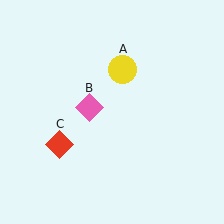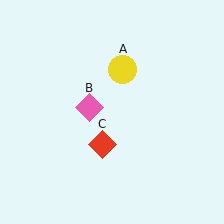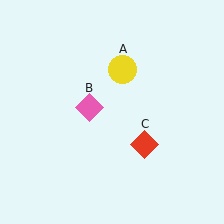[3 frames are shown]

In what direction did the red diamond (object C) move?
The red diamond (object C) moved right.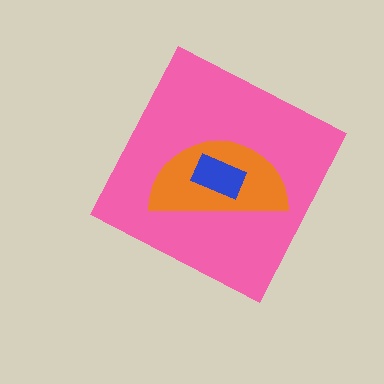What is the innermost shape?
The blue rectangle.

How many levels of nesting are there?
3.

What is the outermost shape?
The pink diamond.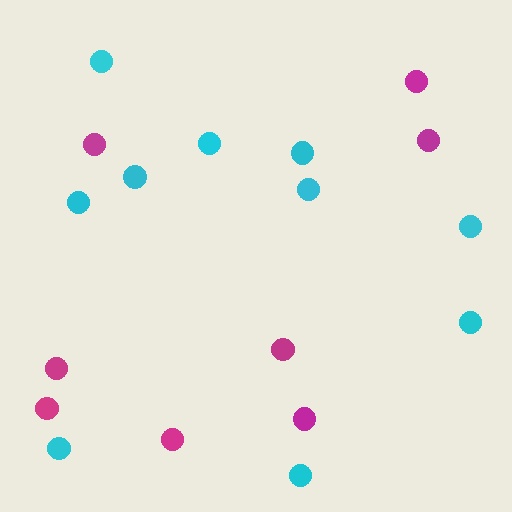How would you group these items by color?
There are 2 groups: one group of magenta circles (8) and one group of cyan circles (10).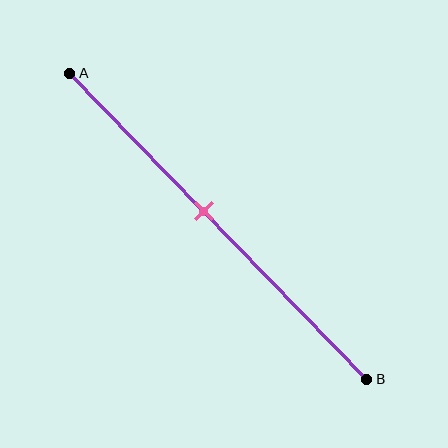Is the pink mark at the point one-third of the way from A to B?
No, the mark is at about 45% from A, not at the 33% one-third point.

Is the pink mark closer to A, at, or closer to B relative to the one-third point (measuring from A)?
The pink mark is closer to point B than the one-third point of segment AB.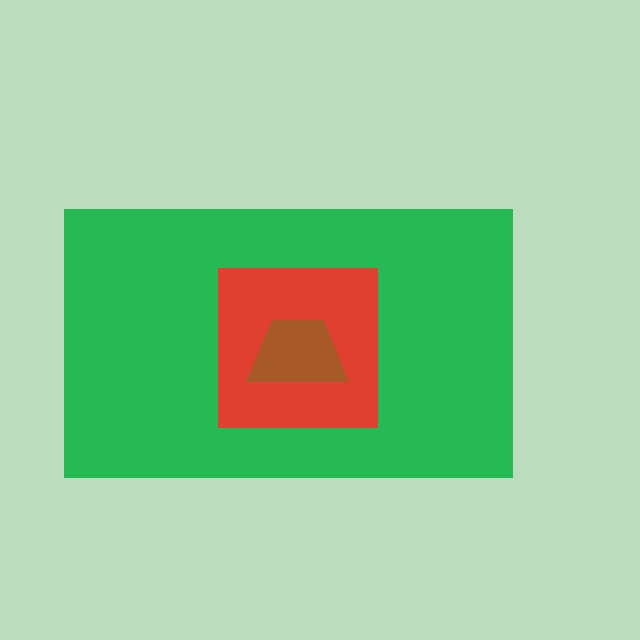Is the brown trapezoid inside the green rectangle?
Yes.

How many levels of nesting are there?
3.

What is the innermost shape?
The brown trapezoid.